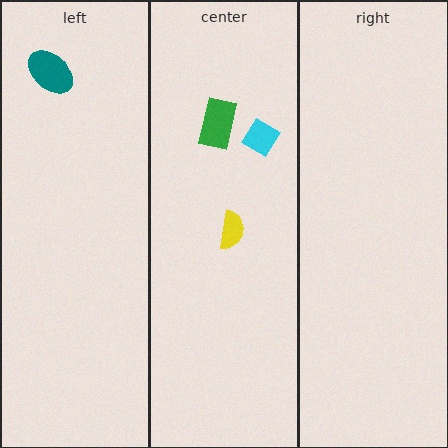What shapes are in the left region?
The teal ellipse.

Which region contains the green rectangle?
The center region.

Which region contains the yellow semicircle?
The center region.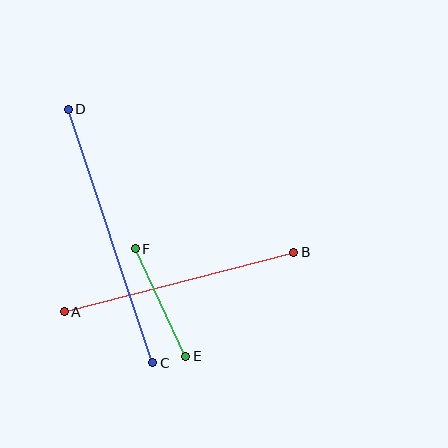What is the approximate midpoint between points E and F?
The midpoint is at approximately (160, 303) pixels.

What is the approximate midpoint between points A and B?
The midpoint is at approximately (179, 282) pixels.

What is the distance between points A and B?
The distance is approximately 237 pixels.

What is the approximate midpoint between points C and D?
The midpoint is at approximately (110, 236) pixels.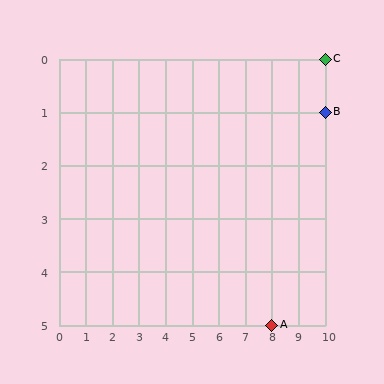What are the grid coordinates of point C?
Point C is at grid coordinates (10, 0).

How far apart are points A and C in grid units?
Points A and C are 2 columns and 5 rows apart (about 5.4 grid units diagonally).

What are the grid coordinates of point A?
Point A is at grid coordinates (8, 5).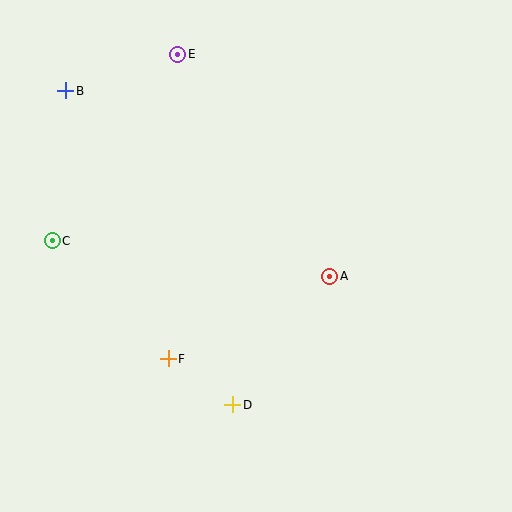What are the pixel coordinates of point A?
Point A is at (330, 276).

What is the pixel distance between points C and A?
The distance between C and A is 279 pixels.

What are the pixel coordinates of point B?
Point B is at (66, 91).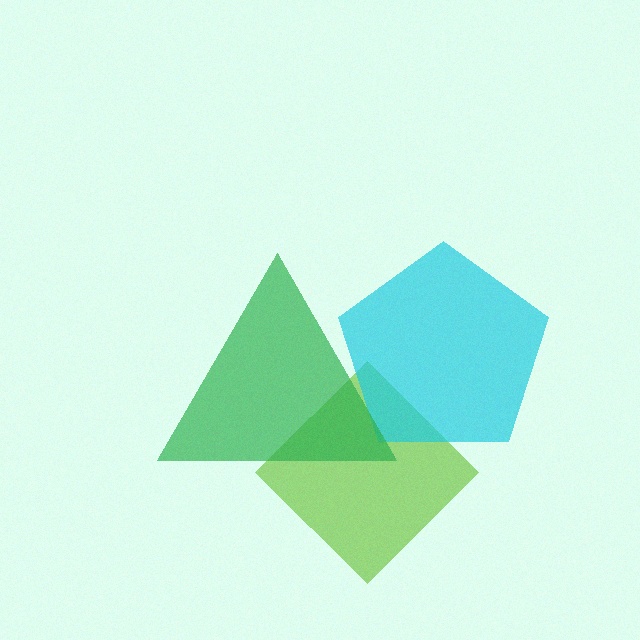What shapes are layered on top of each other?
The layered shapes are: a lime diamond, a cyan pentagon, a green triangle.